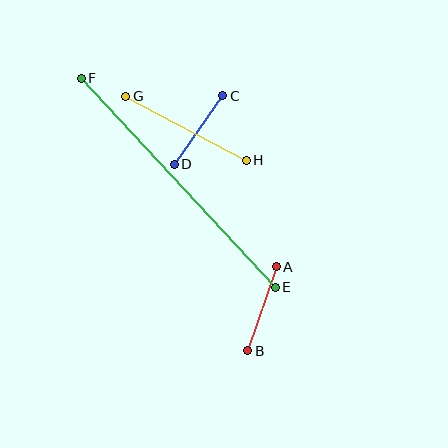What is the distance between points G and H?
The distance is approximately 136 pixels.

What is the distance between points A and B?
The distance is approximately 89 pixels.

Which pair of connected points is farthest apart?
Points E and F are farthest apart.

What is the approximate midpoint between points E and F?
The midpoint is at approximately (178, 183) pixels.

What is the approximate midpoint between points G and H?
The midpoint is at approximately (186, 128) pixels.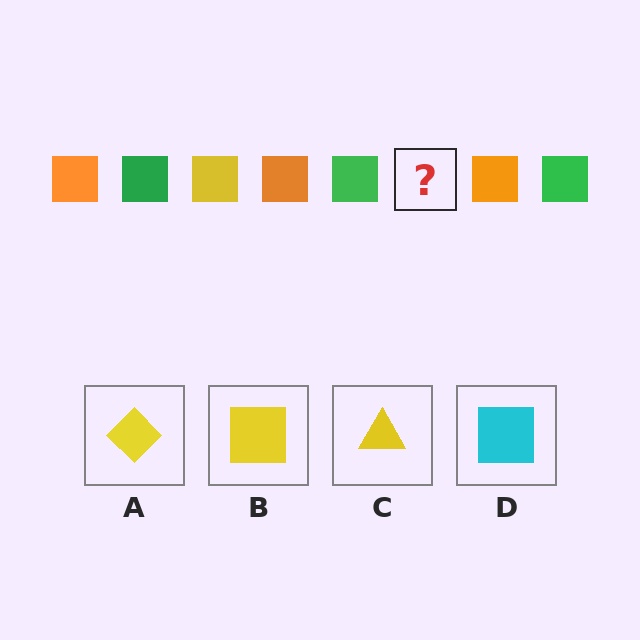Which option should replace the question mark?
Option B.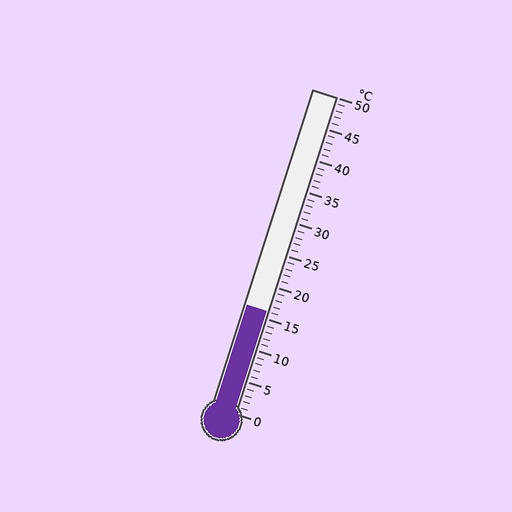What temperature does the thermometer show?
The thermometer shows approximately 16°C.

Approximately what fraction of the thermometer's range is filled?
The thermometer is filled to approximately 30% of its range.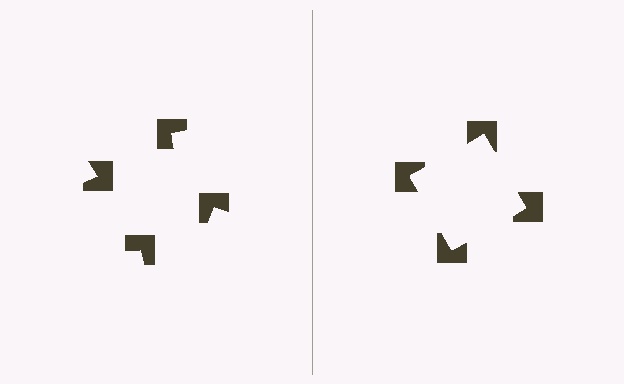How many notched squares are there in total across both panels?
8 — 4 on each side.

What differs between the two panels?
The notched squares are positioned identically on both sides; only the wedge orientations differ. On the right they align to a square; on the left they are misaligned.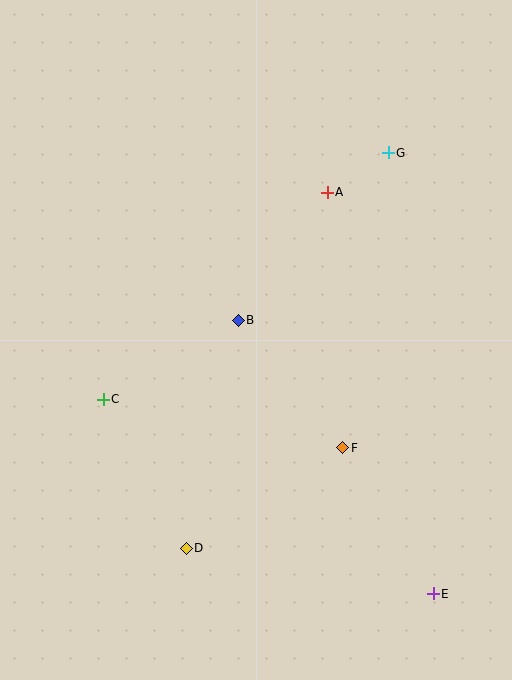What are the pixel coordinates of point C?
Point C is at (103, 399).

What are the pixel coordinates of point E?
Point E is at (433, 594).